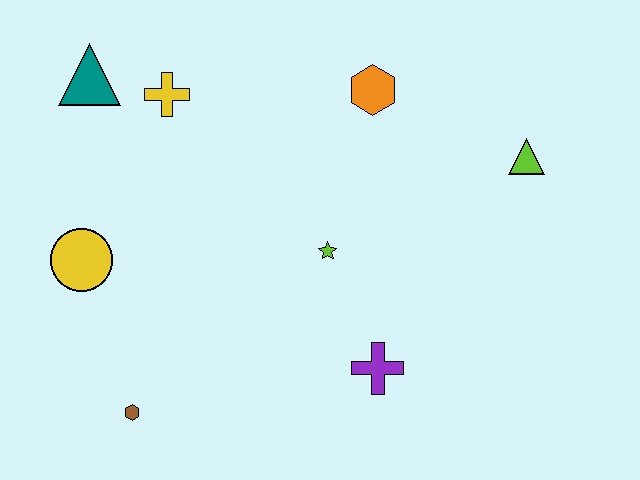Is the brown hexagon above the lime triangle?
No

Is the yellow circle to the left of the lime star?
Yes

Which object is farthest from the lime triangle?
The brown hexagon is farthest from the lime triangle.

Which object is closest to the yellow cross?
The teal triangle is closest to the yellow cross.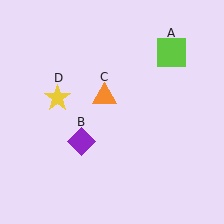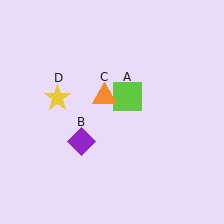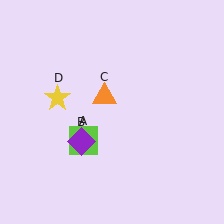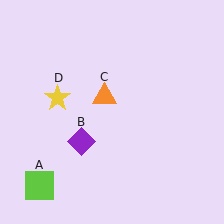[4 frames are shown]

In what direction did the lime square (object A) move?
The lime square (object A) moved down and to the left.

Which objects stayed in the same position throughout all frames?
Purple diamond (object B) and orange triangle (object C) and yellow star (object D) remained stationary.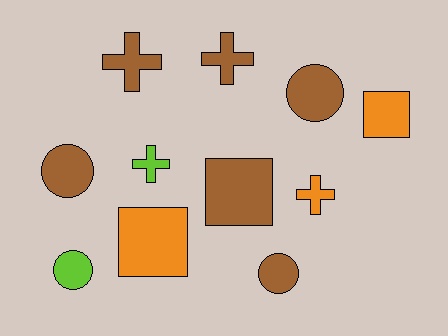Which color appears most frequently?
Brown, with 6 objects.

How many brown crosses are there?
There are 2 brown crosses.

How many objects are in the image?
There are 11 objects.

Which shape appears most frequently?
Circle, with 4 objects.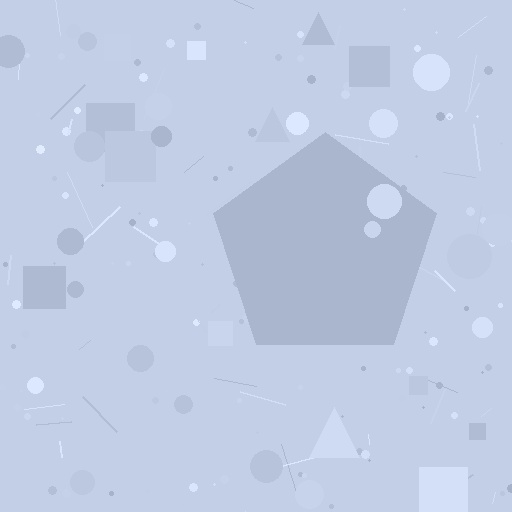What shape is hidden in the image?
A pentagon is hidden in the image.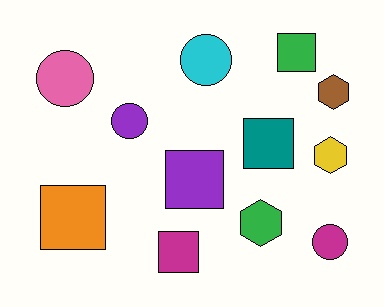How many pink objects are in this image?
There is 1 pink object.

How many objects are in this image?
There are 12 objects.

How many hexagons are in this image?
There are 3 hexagons.